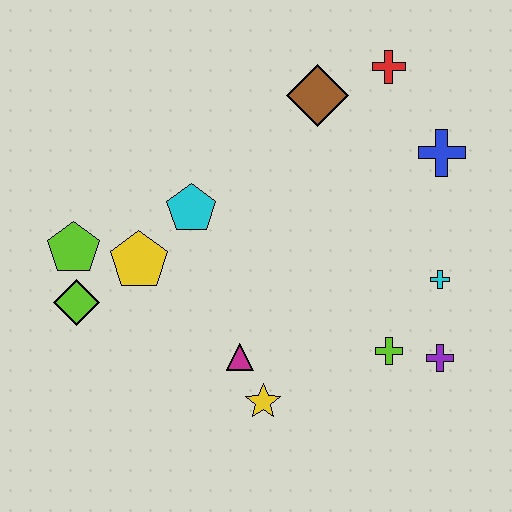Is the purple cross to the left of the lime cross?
No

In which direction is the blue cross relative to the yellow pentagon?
The blue cross is to the right of the yellow pentagon.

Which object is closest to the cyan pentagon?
The yellow pentagon is closest to the cyan pentagon.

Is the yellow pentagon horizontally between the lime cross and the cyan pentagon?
No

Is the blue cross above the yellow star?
Yes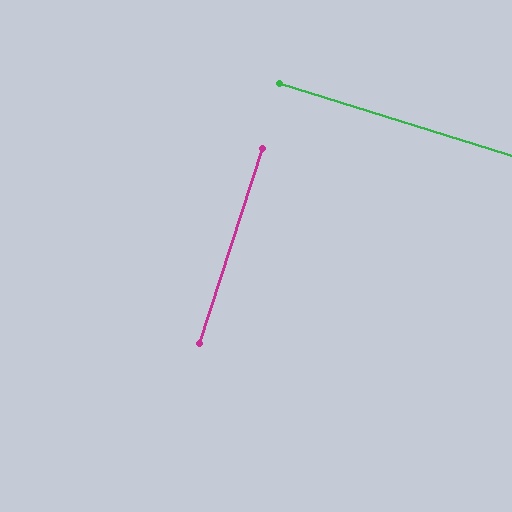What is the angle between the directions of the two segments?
Approximately 89 degrees.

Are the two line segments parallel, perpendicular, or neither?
Perpendicular — they meet at approximately 89°.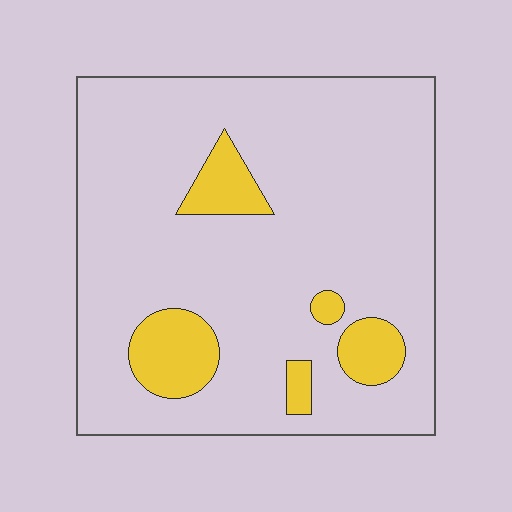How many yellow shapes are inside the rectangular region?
5.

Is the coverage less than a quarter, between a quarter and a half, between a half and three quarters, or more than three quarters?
Less than a quarter.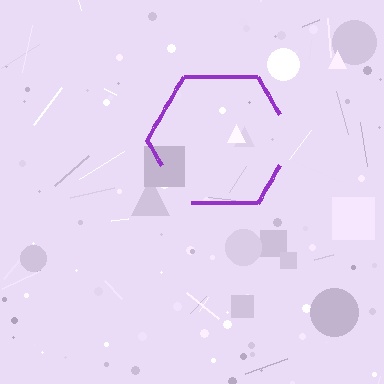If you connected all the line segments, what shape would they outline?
They would outline a hexagon.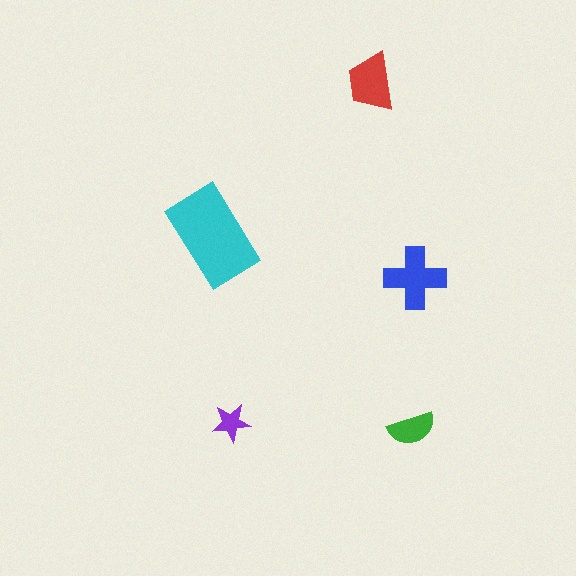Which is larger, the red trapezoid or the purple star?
The red trapezoid.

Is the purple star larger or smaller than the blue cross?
Smaller.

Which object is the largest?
The cyan rectangle.